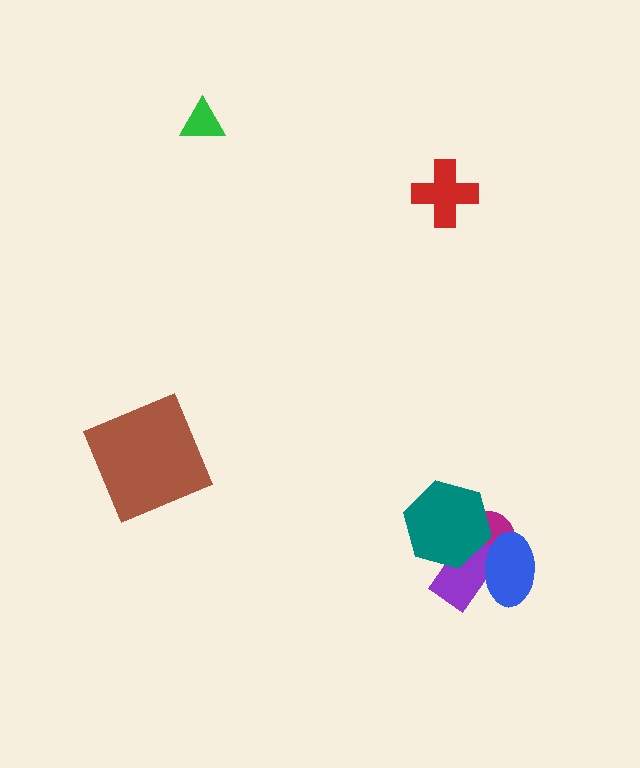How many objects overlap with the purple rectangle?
3 objects overlap with the purple rectangle.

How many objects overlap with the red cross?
0 objects overlap with the red cross.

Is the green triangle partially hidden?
No, no other shape covers it.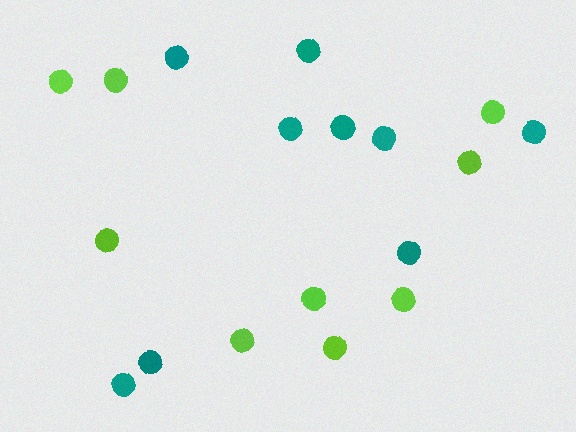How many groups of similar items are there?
There are 2 groups: one group of lime circles (9) and one group of teal circles (9).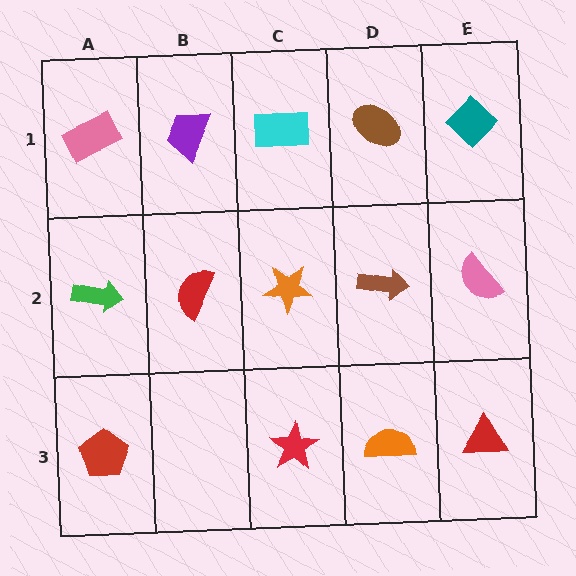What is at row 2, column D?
A brown arrow.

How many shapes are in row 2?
5 shapes.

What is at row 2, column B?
A red semicircle.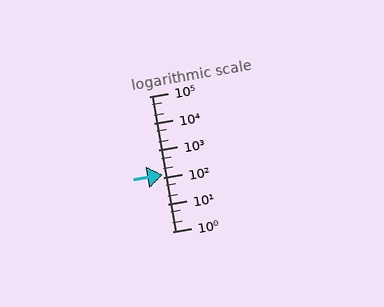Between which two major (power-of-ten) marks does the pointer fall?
The pointer is between 100 and 1000.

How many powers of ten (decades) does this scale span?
The scale spans 5 decades, from 1 to 100000.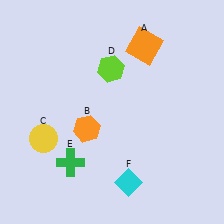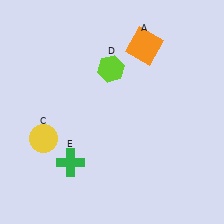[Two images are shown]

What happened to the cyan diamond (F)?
The cyan diamond (F) was removed in Image 2. It was in the bottom-right area of Image 1.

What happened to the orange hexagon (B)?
The orange hexagon (B) was removed in Image 2. It was in the bottom-left area of Image 1.